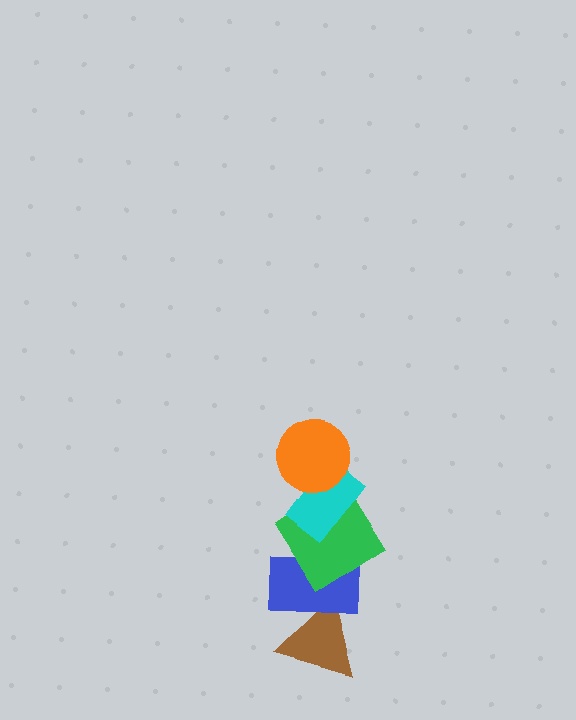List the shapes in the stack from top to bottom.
From top to bottom: the orange circle, the cyan rectangle, the green diamond, the blue rectangle, the brown triangle.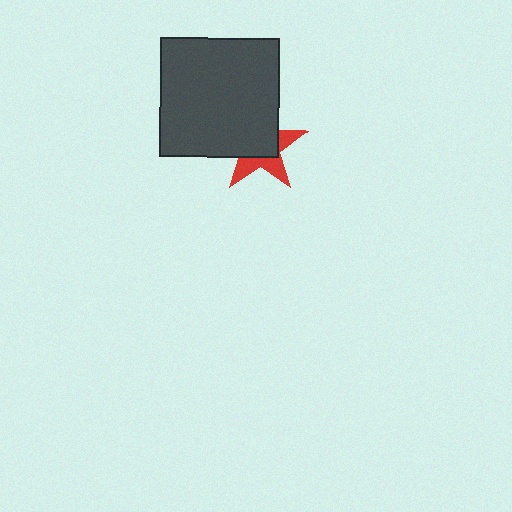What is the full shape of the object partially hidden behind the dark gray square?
The partially hidden object is a red star.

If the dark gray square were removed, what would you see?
You would see the complete red star.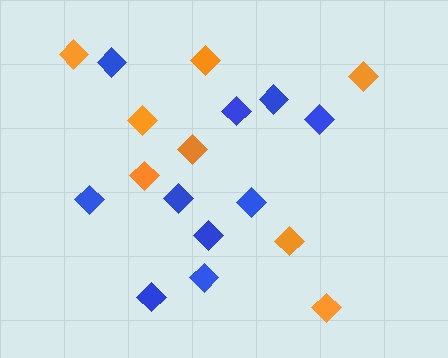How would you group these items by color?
There are 2 groups: one group of orange diamonds (8) and one group of blue diamonds (10).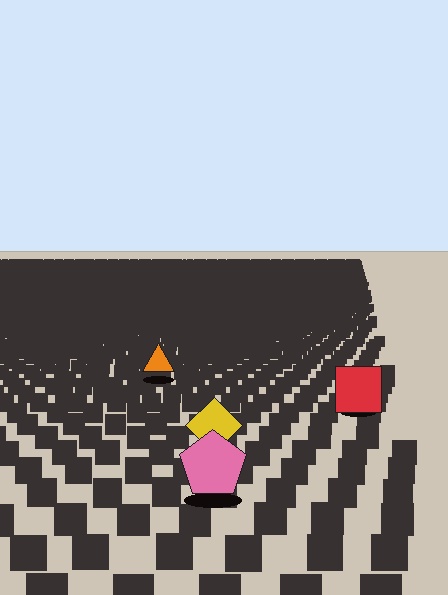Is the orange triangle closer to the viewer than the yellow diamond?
No. The yellow diamond is closer — you can tell from the texture gradient: the ground texture is coarser near it.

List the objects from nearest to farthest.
From nearest to farthest: the pink pentagon, the yellow diamond, the red square, the orange triangle.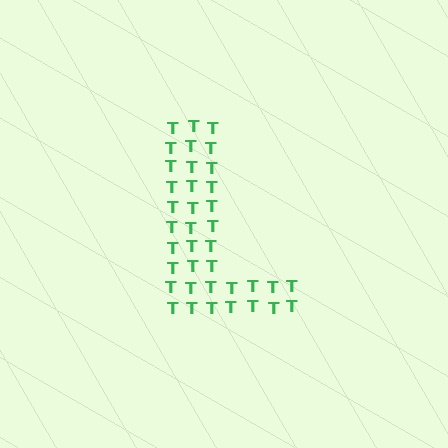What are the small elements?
The small elements are letter T's.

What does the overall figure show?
The overall figure shows the letter L.